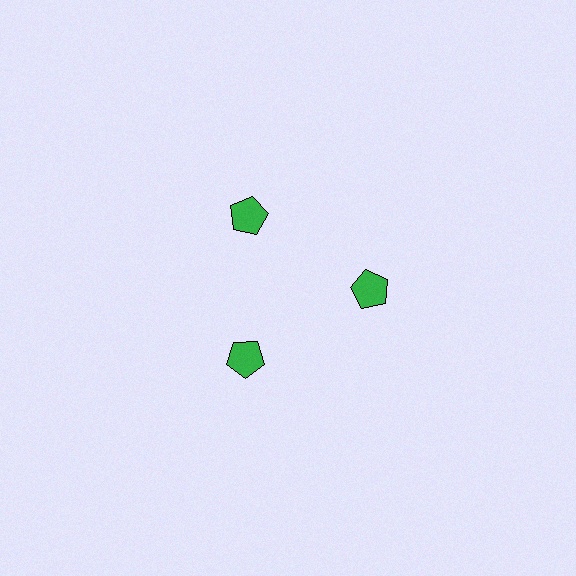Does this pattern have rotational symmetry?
Yes, this pattern has 3-fold rotational symmetry. It looks the same after rotating 120 degrees around the center.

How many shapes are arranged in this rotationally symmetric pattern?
There are 3 shapes, arranged in 3 groups of 1.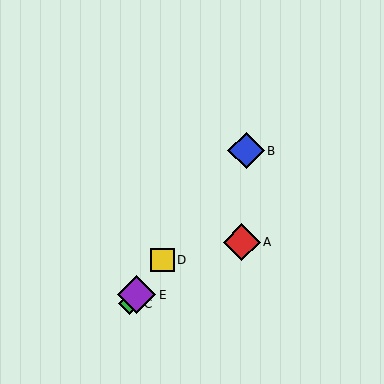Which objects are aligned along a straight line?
Objects B, C, D, E are aligned along a straight line.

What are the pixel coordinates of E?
Object E is at (136, 295).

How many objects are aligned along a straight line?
4 objects (B, C, D, E) are aligned along a straight line.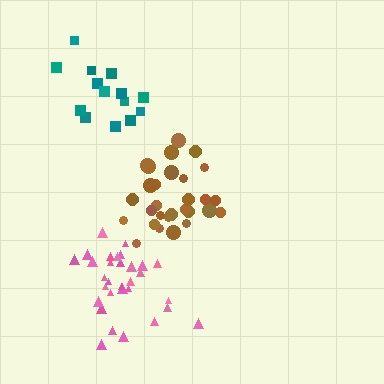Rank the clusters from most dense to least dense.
brown, pink, teal.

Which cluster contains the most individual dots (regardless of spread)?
Pink (31).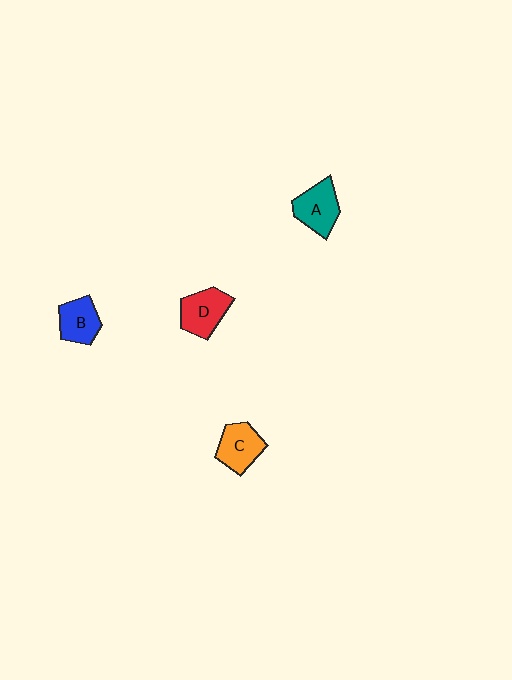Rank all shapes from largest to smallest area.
From largest to smallest: D (red), A (teal), C (orange), B (blue).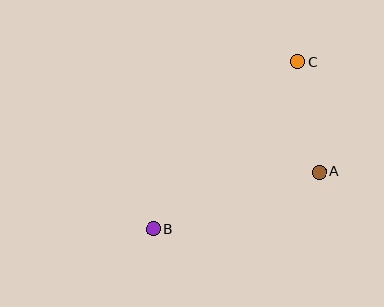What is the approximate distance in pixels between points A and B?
The distance between A and B is approximately 176 pixels.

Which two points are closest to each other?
Points A and C are closest to each other.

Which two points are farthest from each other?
Points B and C are farthest from each other.